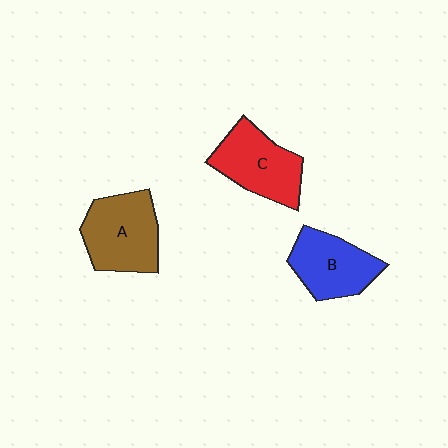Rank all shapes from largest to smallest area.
From largest to smallest: A (brown), C (red), B (blue).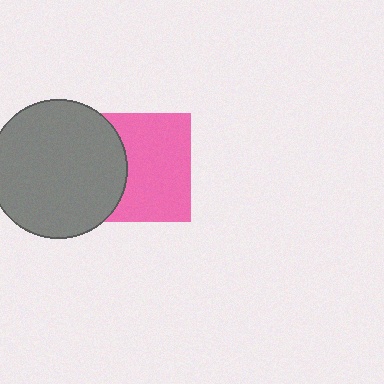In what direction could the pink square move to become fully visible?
The pink square could move right. That would shift it out from behind the gray circle entirely.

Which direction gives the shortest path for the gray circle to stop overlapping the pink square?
Moving left gives the shortest separation.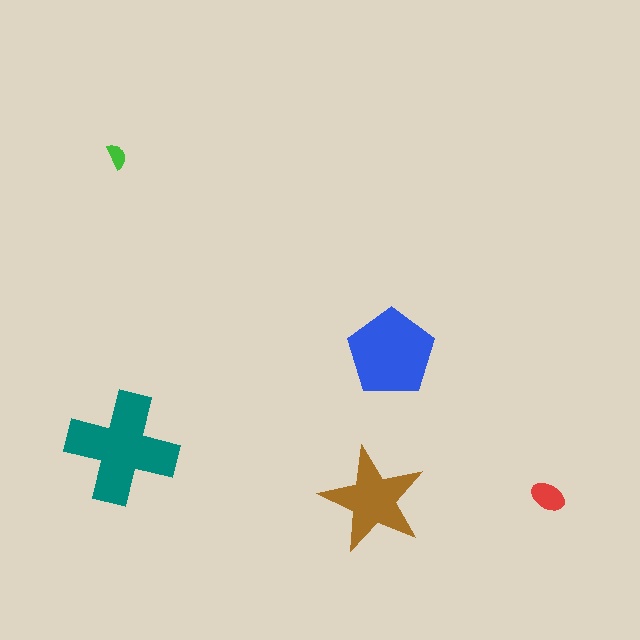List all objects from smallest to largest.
The green semicircle, the red ellipse, the brown star, the blue pentagon, the teal cross.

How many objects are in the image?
There are 5 objects in the image.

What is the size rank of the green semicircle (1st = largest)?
5th.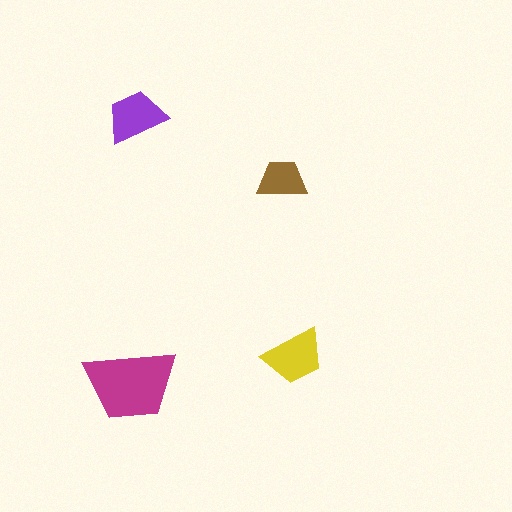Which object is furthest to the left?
The magenta trapezoid is leftmost.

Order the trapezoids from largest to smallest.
the magenta one, the yellow one, the purple one, the brown one.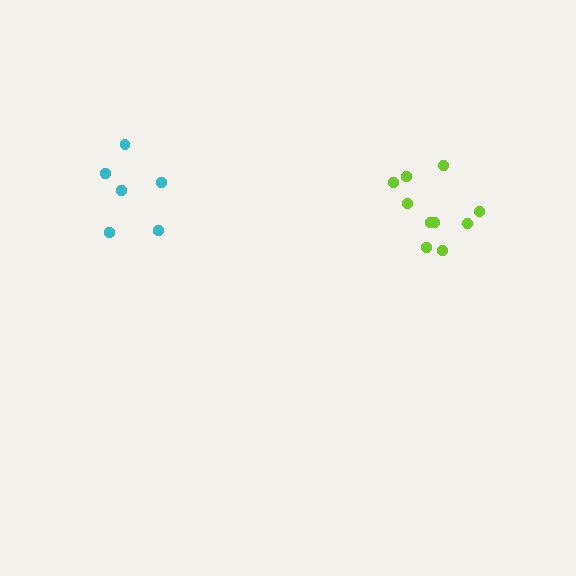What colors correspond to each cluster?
The clusters are colored: cyan, lime.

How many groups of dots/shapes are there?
There are 2 groups.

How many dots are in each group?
Group 1: 6 dots, Group 2: 10 dots (16 total).